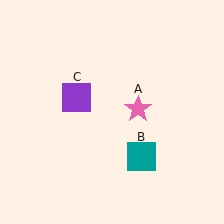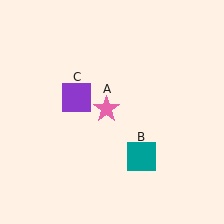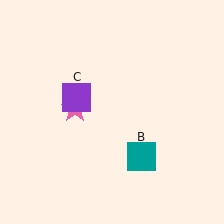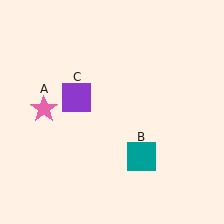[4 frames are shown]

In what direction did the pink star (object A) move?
The pink star (object A) moved left.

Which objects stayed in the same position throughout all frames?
Teal square (object B) and purple square (object C) remained stationary.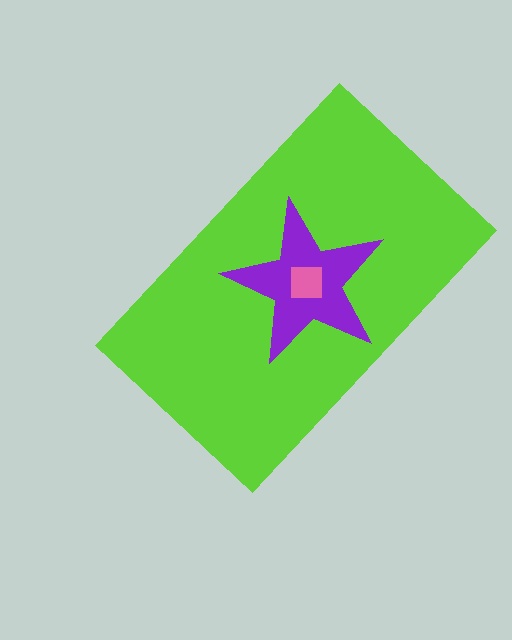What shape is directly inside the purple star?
The pink square.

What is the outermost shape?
The lime rectangle.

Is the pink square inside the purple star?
Yes.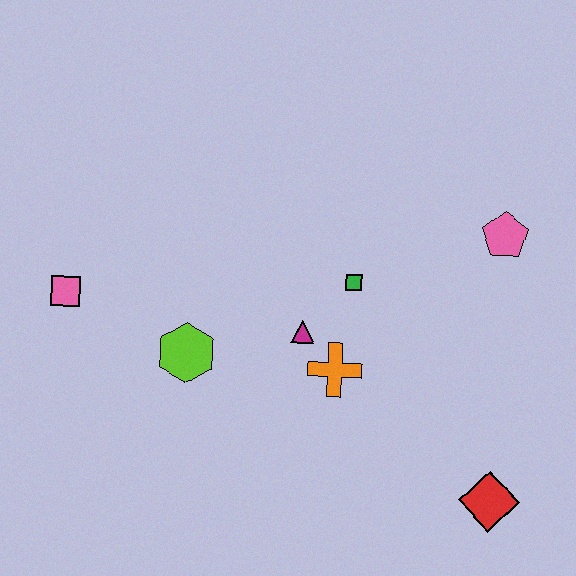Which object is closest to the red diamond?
The orange cross is closest to the red diamond.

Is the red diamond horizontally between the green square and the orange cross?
No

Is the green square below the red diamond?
No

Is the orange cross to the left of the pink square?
No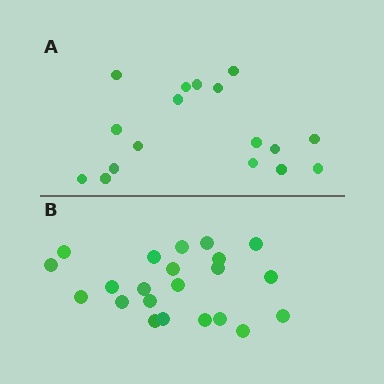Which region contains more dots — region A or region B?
Region B (the bottom region) has more dots.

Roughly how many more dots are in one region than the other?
Region B has about 5 more dots than region A.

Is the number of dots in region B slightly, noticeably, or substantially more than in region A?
Region B has noticeably more, but not dramatically so. The ratio is roughly 1.3 to 1.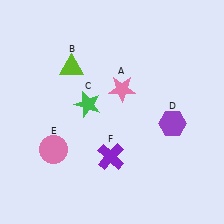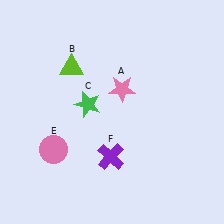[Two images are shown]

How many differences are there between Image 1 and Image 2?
There is 1 difference between the two images.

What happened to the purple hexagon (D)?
The purple hexagon (D) was removed in Image 2. It was in the bottom-right area of Image 1.